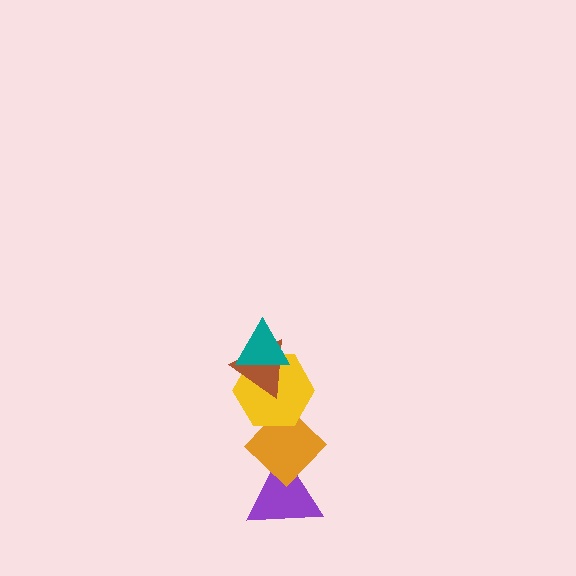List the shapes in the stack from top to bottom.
From top to bottom: the teal triangle, the brown triangle, the yellow hexagon, the orange diamond, the purple triangle.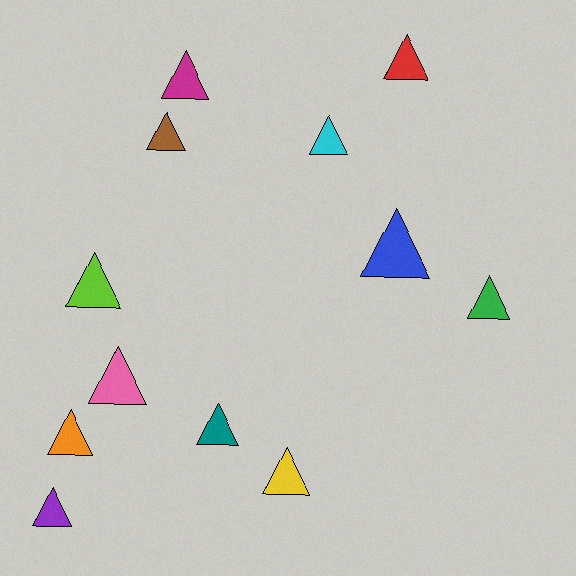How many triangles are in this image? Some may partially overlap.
There are 12 triangles.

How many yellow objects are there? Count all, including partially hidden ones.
There is 1 yellow object.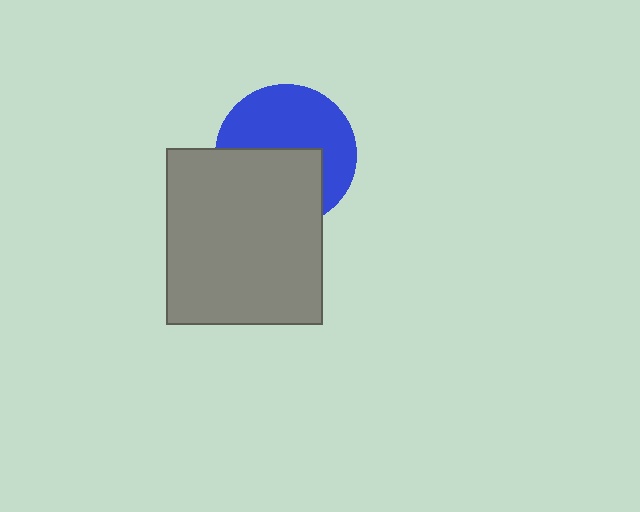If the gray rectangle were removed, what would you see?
You would see the complete blue circle.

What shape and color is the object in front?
The object in front is a gray rectangle.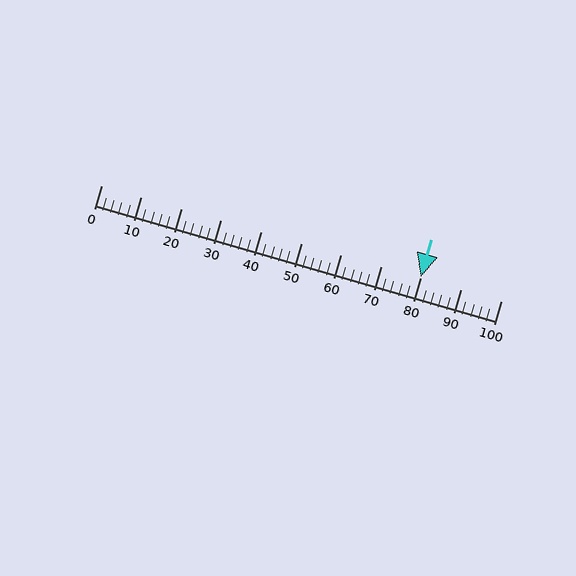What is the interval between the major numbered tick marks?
The major tick marks are spaced 10 units apart.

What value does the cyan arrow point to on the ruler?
The cyan arrow points to approximately 80.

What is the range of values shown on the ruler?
The ruler shows values from 0 to 100.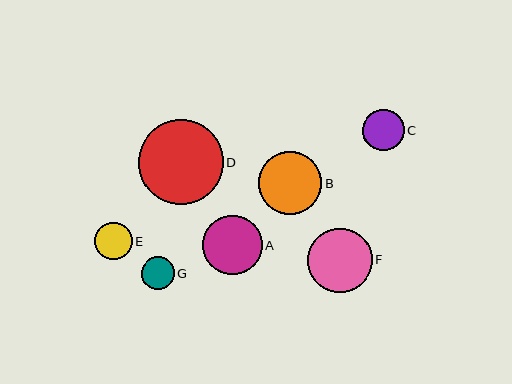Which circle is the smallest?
Circle G is the smallest with a size of approximately 33 pixels.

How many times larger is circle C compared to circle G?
Circle C is approximately 1.3 times the size of circle G.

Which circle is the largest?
Circle D is the largest with a size of approximately 85 pixels.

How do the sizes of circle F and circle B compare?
Circle F and circle B are approximately the same size.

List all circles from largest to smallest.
From largest to smallest: D, F, B, A, C, E, G.